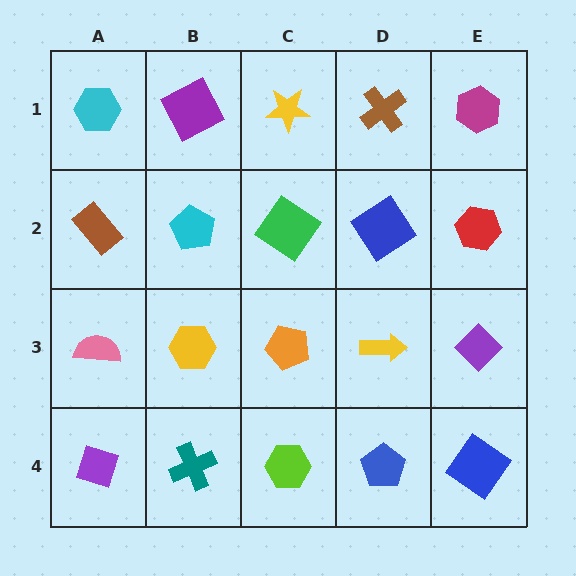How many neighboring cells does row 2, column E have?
3.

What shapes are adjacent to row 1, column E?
A red hexagon (row 2, column E), a brown cross (row 1, column D).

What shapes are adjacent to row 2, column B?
A purple square (row 1, column B), a yellow hexagon (row 3, column B), a brown rectangle (row 2, column A), a green diamond (row 2, column C).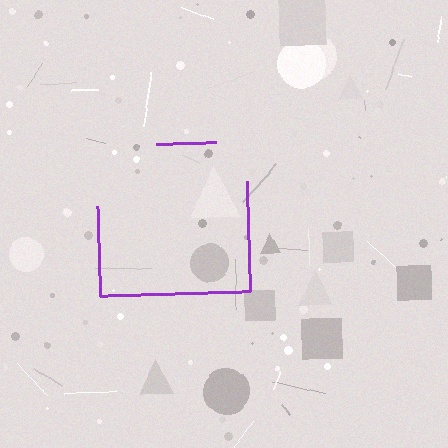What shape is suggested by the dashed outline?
The dashed outline suggests a square.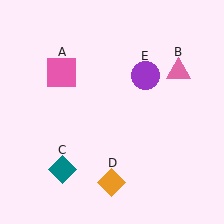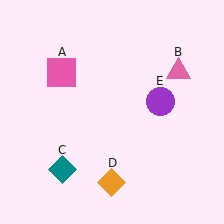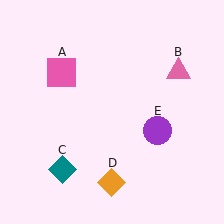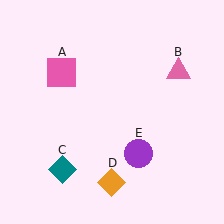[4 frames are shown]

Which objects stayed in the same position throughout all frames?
Pink square (object A) and pink triangle (object B) and teal diamond (object C) and orange diamond (object D) remained stationary.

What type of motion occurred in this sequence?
The purple circle (object E) rotated clockwise around the center of the scene.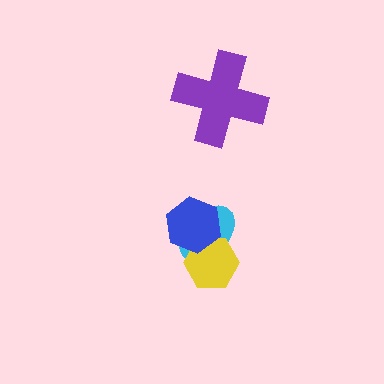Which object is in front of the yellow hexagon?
The blue hexagon is in front of the yellow hexagon.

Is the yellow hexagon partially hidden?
Yes, it is partially covered by another shape.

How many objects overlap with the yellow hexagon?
2 objects overlap with the yellow hexagon.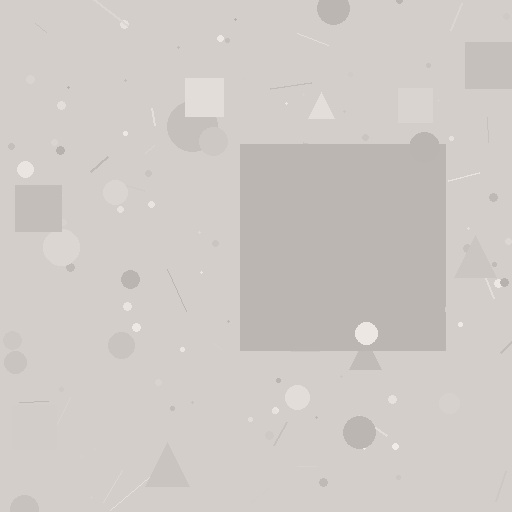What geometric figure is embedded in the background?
A square is embedded in the background.